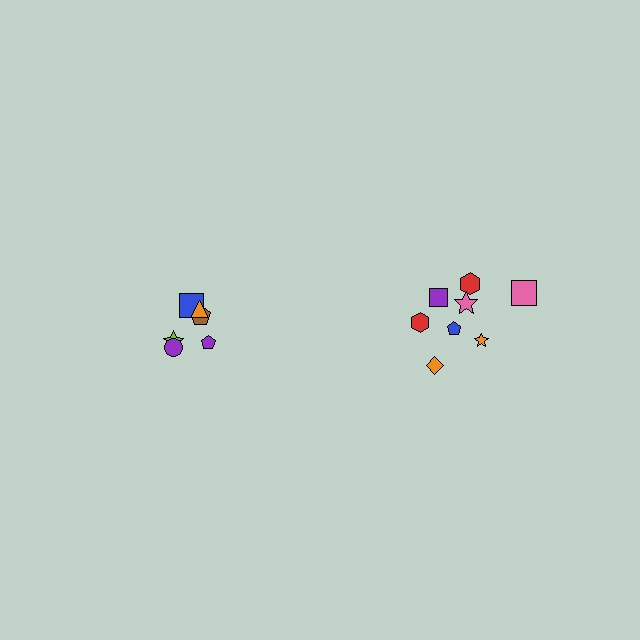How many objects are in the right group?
There are 8 objects.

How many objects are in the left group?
There are 6 objects.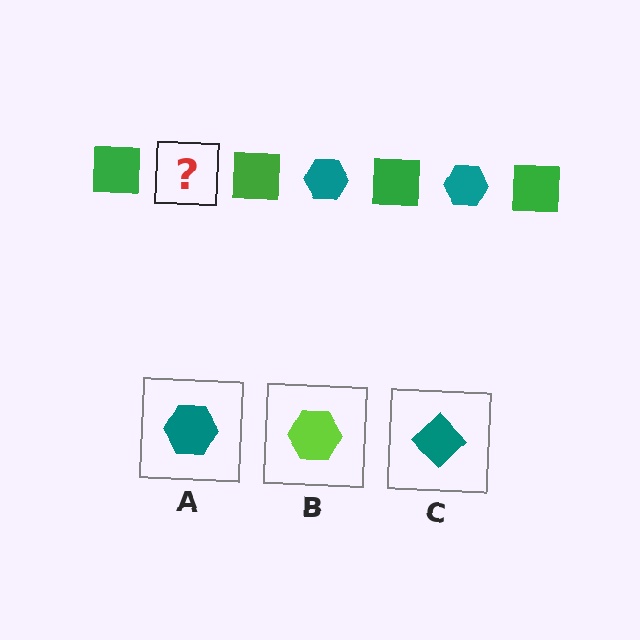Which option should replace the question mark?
Option A.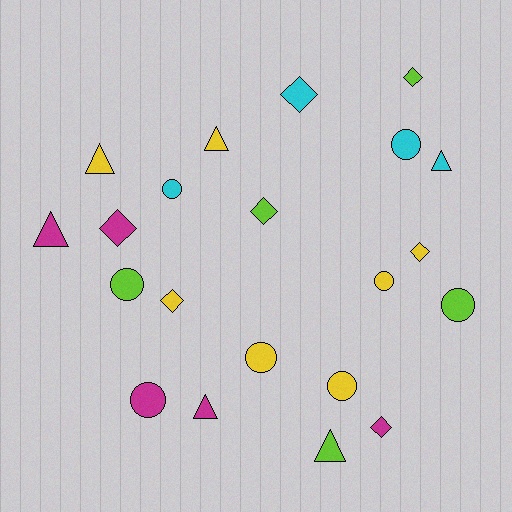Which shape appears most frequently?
Circle, with 8 objects.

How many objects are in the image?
There are 21 objects.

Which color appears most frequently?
Yellow, with 7 objects.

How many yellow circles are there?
There are 3 yellow circles.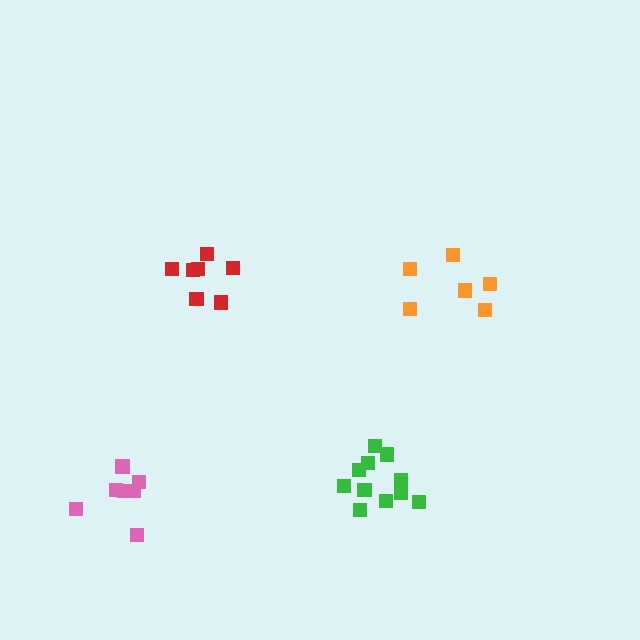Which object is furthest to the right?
The orange cluster is rightmost.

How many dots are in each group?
Group 1: 11 dots, Group 2: 6 dots, Group 3: 7 dots, Group 4: 7 dots (31 total).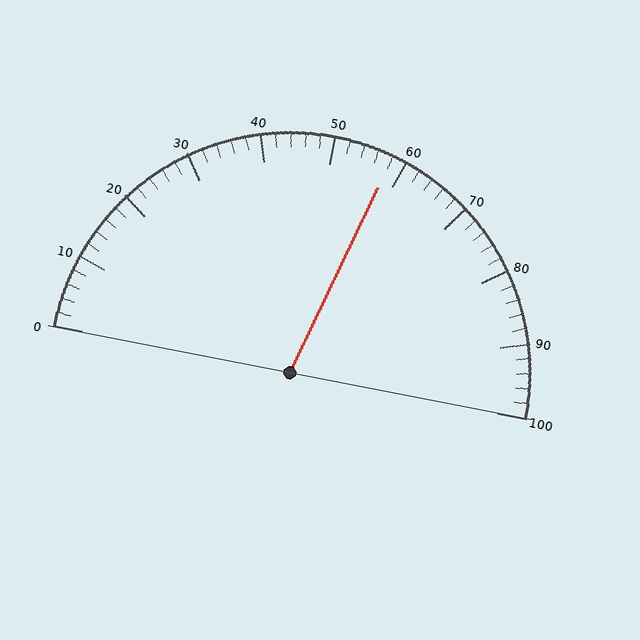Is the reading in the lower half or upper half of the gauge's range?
The reading is in the upper half of the range (0 to 100).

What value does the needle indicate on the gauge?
The needle indicates approximately 58.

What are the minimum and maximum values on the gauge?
The gauge ranges from 0 to 100.